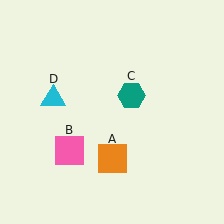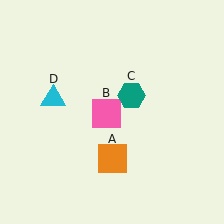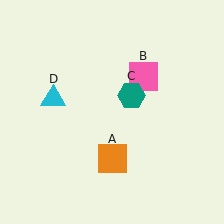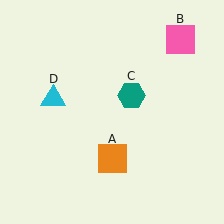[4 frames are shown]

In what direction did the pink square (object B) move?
The pink square (object B) moved up and to the right.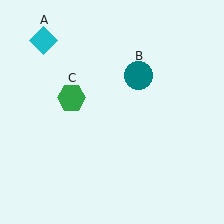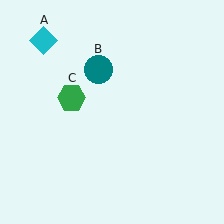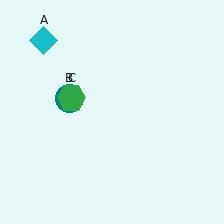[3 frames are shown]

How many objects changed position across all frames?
1 object changed position: teal circle (object B).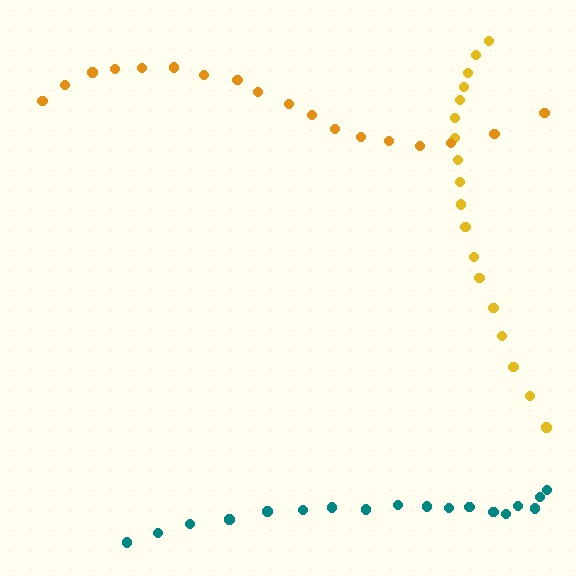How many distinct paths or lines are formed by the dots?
There are 3 distinct paths.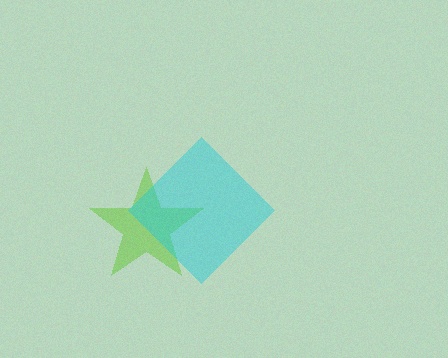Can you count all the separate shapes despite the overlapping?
Yes, there are 2 separate shapes.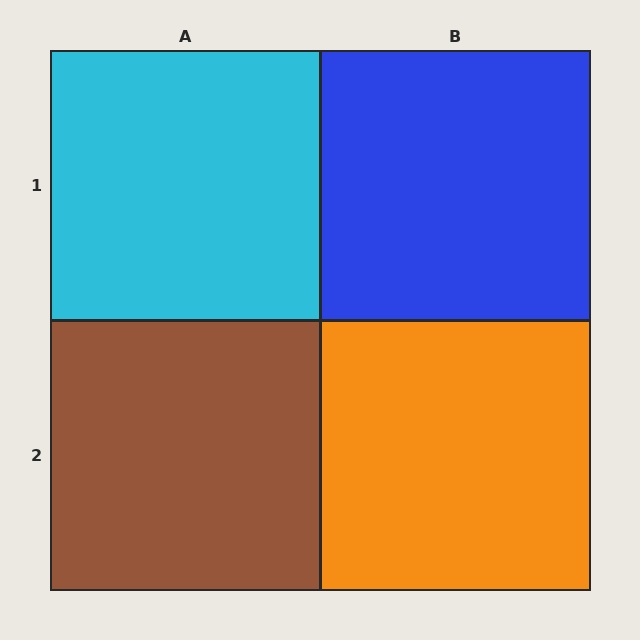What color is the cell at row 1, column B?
Blue.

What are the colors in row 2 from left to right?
Brown, orange.